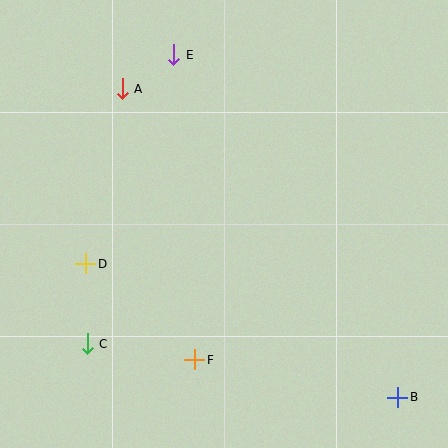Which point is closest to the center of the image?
Point F at (195, 360) is closest to the center.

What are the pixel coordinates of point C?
Point C is at (87, 344).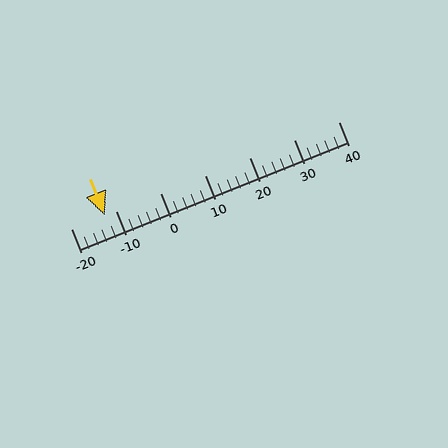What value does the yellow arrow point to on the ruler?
The yellow arrow points to approximately -12.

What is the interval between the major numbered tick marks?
The major tick marks are spaced 10 units apart.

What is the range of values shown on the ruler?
The ruler shows values from -20 to 40.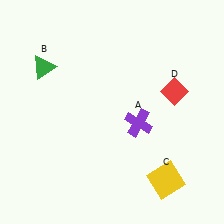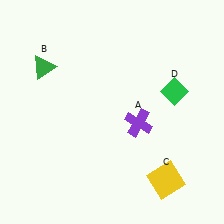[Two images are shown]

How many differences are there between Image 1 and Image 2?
There is 1 difference between the two images.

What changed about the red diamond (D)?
In Image 1, D is red. In Image 2, it changed to green.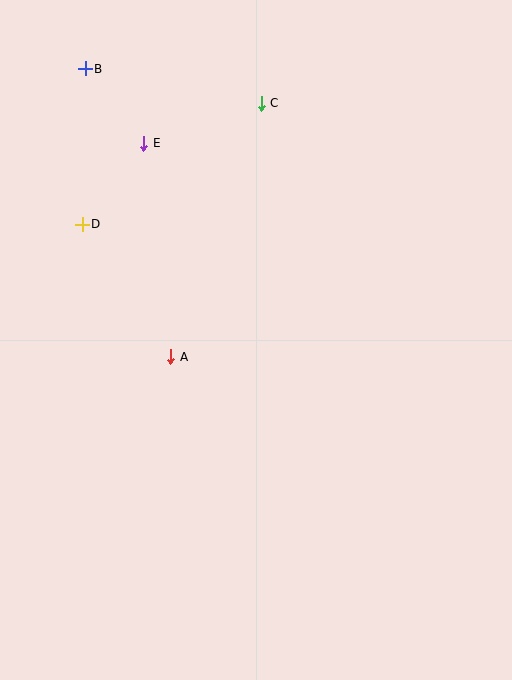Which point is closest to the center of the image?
Point A at (171, 357) is closest to the center.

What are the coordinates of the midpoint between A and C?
The midpoint between A and C is at (216, 230).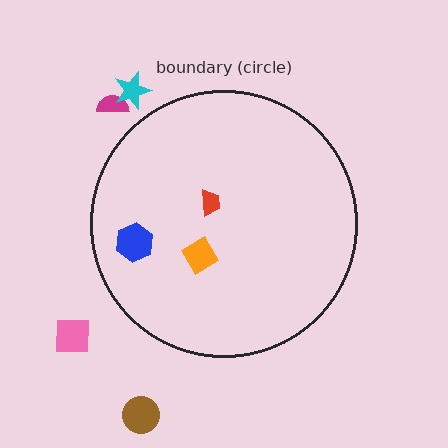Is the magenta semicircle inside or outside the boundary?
Outside.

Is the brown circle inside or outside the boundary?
Outside.